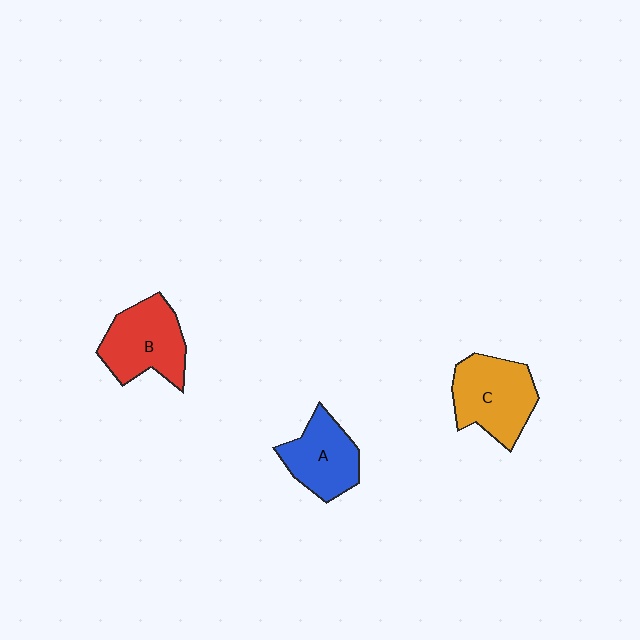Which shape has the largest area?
Shape C (orange).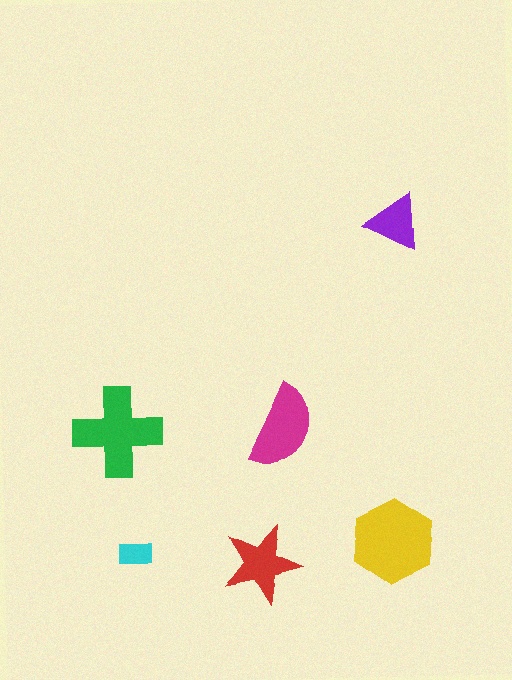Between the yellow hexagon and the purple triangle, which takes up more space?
The yellow hexagon.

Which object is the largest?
The yellow hexagon.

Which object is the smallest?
The cyan rectangle.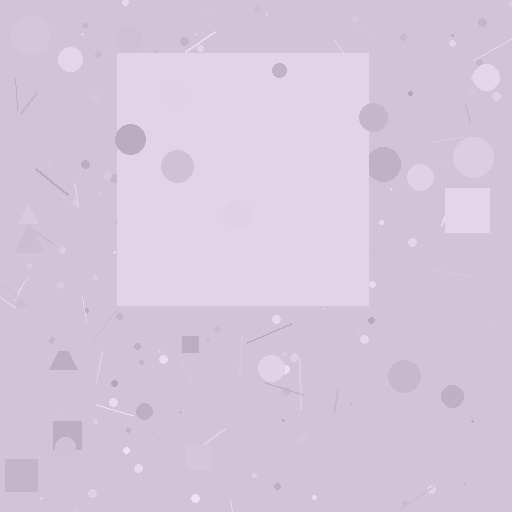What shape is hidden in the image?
A square is hidden in the image.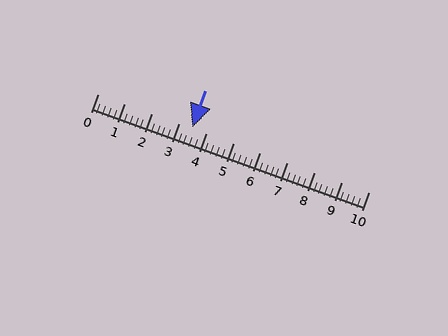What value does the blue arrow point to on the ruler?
The blue arrow points to approximately 3.5.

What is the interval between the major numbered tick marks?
The major tick marks are spaced 1 units apart.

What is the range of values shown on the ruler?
The ruler shows values from 0 to 10.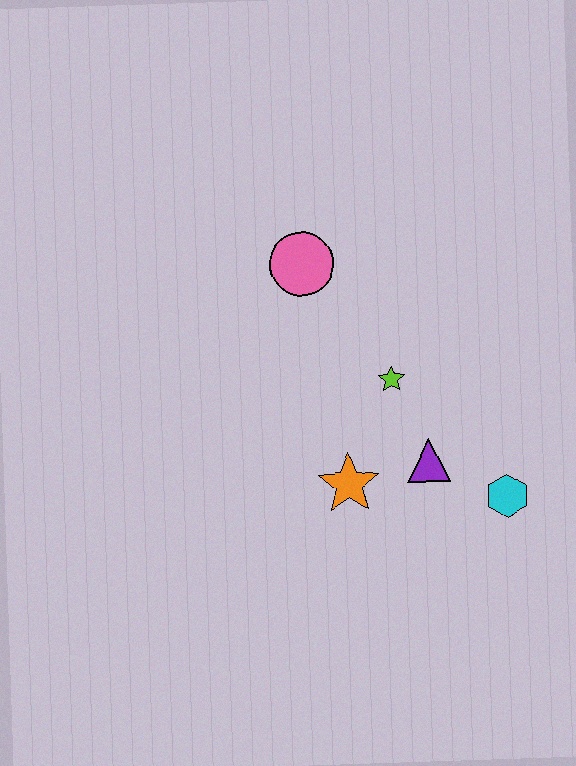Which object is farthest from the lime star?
The cyan hexagon is farthest from the lime star.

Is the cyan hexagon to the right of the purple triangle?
Yes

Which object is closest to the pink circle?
The lime star is closest to the pink circle.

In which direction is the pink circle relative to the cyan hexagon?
The pink circle is above the cyan hexagon.